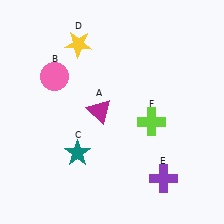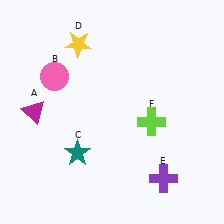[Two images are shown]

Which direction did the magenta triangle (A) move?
The magenta triangle (A) moved left.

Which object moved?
The magenta triangle (A) moved left.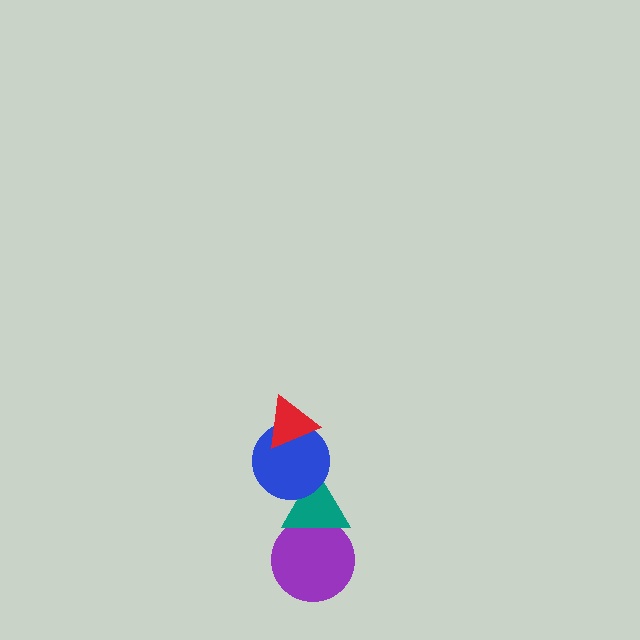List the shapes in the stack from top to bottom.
From top to bottom: the red triangle, the blue circle, the teal triangle, the purple circle.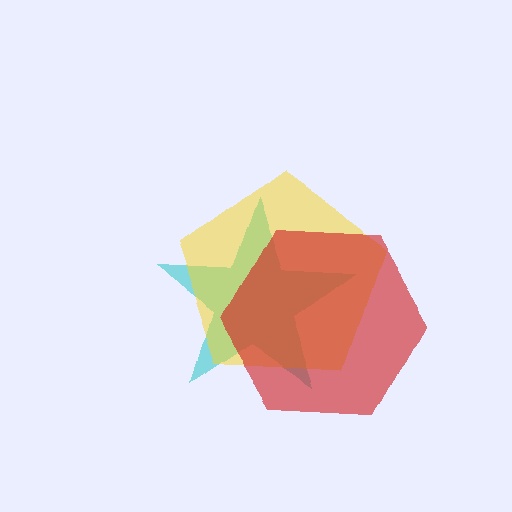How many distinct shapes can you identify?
There are 3 distinct shapes: a cyan star, a yellow pentagon, a red hexagon.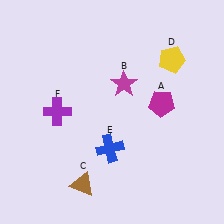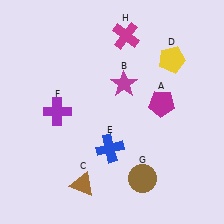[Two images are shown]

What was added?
A brown circle (G), a magenta cross (H) were added in Image 2.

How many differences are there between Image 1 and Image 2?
There are 2 differences between the two images.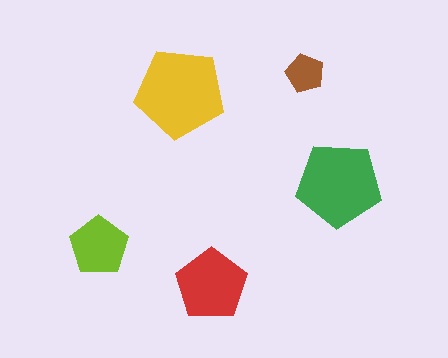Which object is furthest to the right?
The green pentagon is rightmost.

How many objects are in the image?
There are 5 objects in the image.